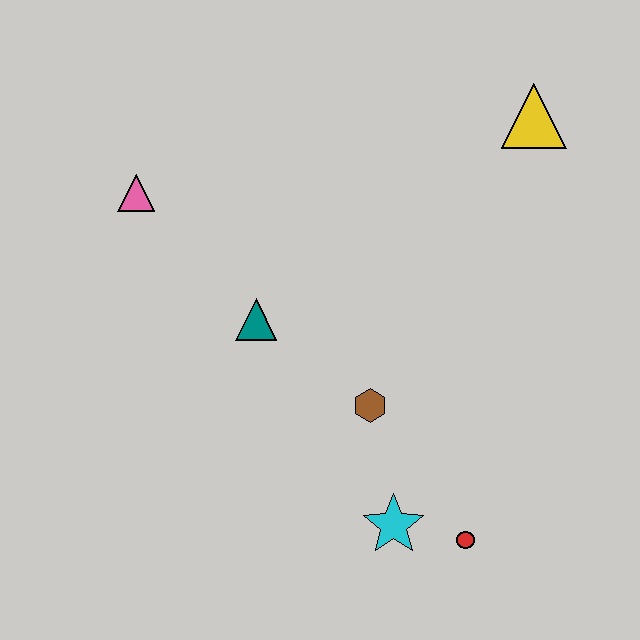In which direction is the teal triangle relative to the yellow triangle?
The teal triangle is to the left of the yellow triangle.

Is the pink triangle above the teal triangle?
Yes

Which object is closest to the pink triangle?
The teal triangle is closest to the pink triangle.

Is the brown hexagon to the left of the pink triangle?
No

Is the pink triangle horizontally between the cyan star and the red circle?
No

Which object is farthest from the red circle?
The pink triangle is farthest from the red circle.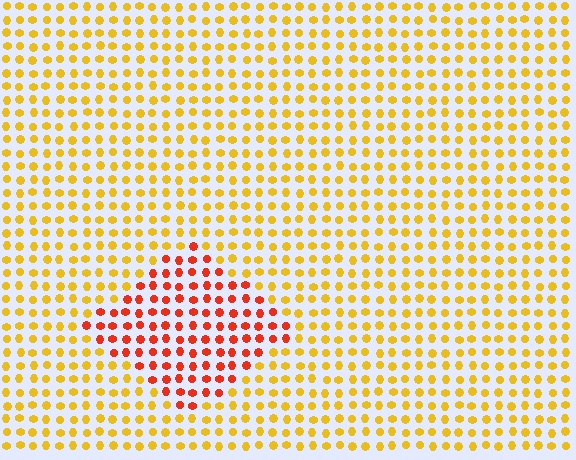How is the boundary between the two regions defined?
The boundary is defined purely by a slight shift in hue (about 41 degrees). Spacing, size, and orientation are identical on both sides.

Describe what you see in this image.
The image is filled with small yellow elements in a uniform arrangement. A diamond-shaped region is visible where the elements are tinted to a slightly different hue, forming a subtle color boundary.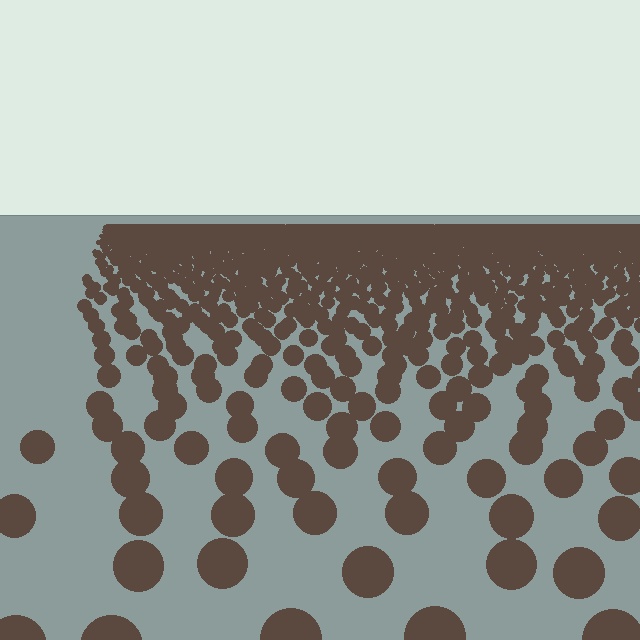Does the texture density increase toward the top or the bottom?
Density increases toward the top.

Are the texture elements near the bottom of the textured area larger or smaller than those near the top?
Larger. Near the bottom, elements are closer to the viewer and appear at a bigger on-screen size.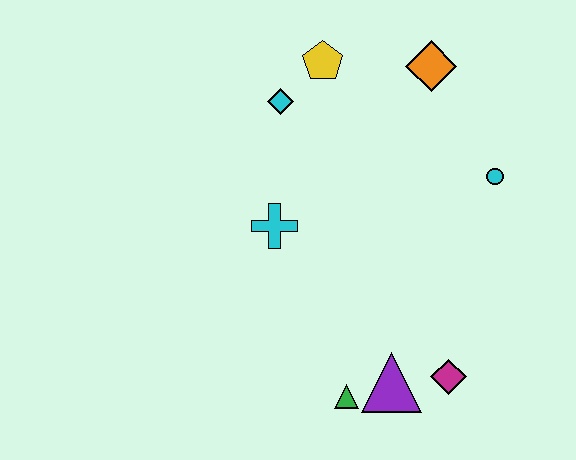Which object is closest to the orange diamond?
The yellow pentagon is closest to the orange diamond.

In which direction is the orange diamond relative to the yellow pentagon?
The orange diamond is to the right of the yellow pentagon.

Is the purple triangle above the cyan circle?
No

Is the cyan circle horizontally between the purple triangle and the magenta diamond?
No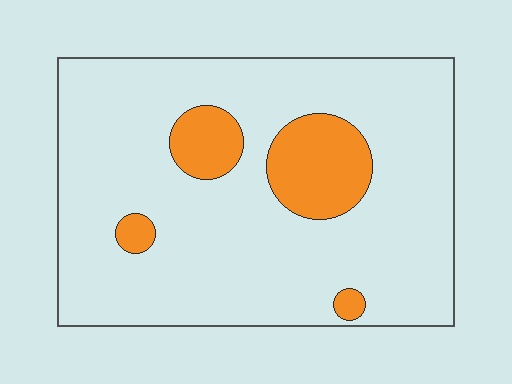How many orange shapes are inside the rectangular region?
4.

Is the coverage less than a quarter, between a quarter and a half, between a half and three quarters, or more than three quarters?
Less than a quarter.